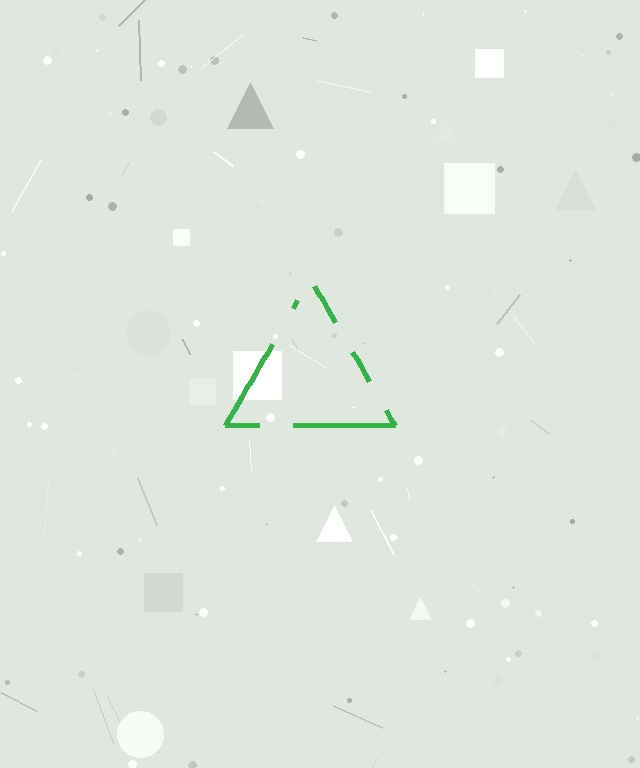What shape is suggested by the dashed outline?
The dashed outline suggests a triangle.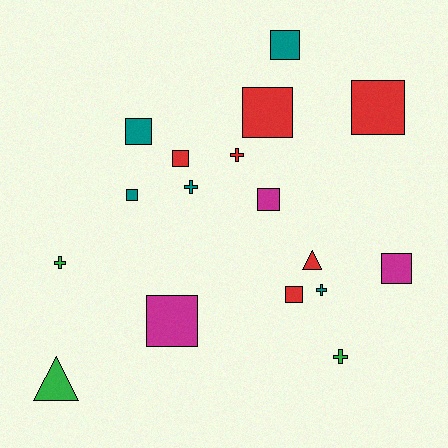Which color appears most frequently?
Red, with 6 objects.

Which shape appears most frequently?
Square, with 10 objects.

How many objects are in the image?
There are 17 objects.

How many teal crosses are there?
There are 2 teal crosses.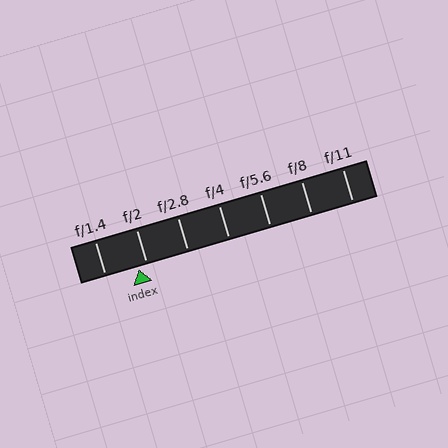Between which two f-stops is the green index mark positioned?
The index mark is between f/1.4 and f/2.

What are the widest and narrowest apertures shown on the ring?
The widest aperture shown is f/1.4 and the narrowest is f/11.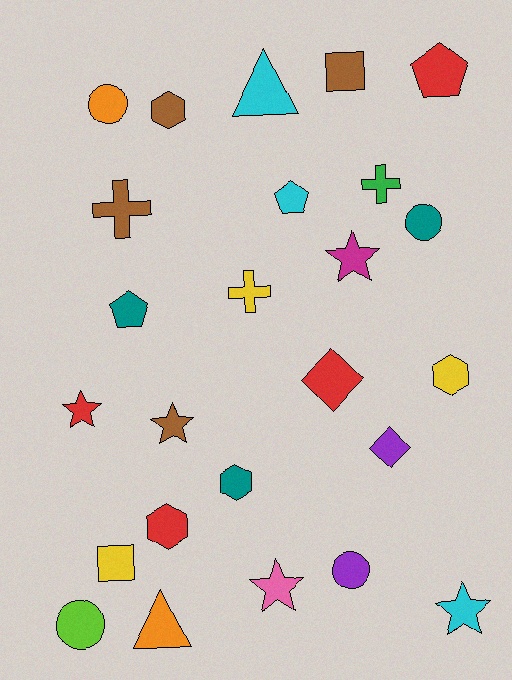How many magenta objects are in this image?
There is 1 magenta object.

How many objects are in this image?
There are 25 objects.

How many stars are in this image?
There are 5 stars.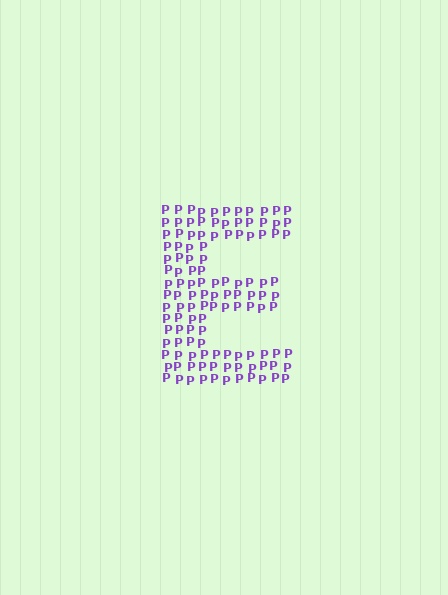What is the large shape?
The large shape is the letter E.